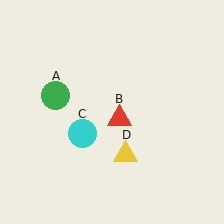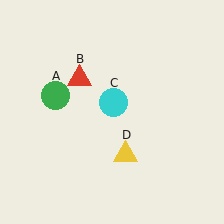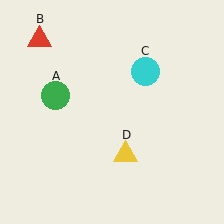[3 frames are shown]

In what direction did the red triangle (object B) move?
The red triangle (object B) moved up and to the left.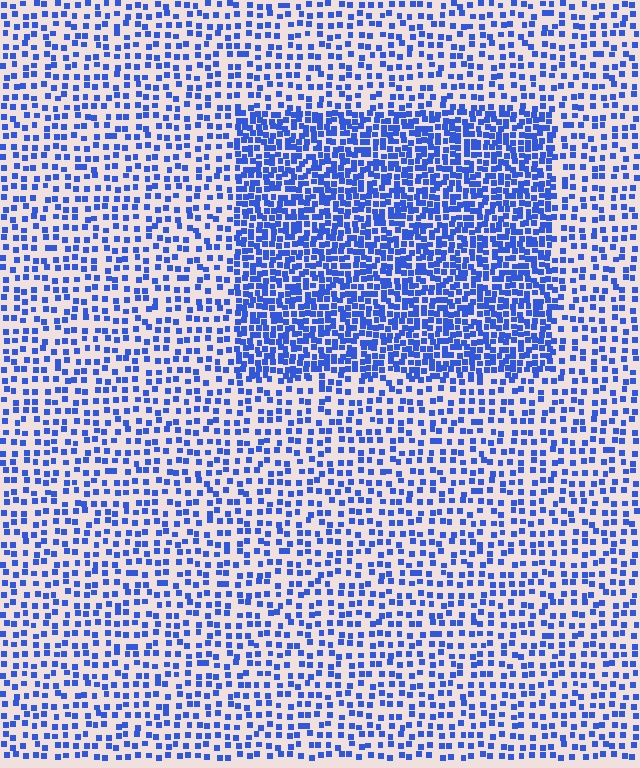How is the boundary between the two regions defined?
The boundary is defined by a change in element density (approximately 2.2x ratio). All elements are the same color, size, and shape.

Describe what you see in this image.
The image contains small blue elements arranged at two different densities. A rectangle-shaped region is visible where the elements are more densely packed than the surrounding area.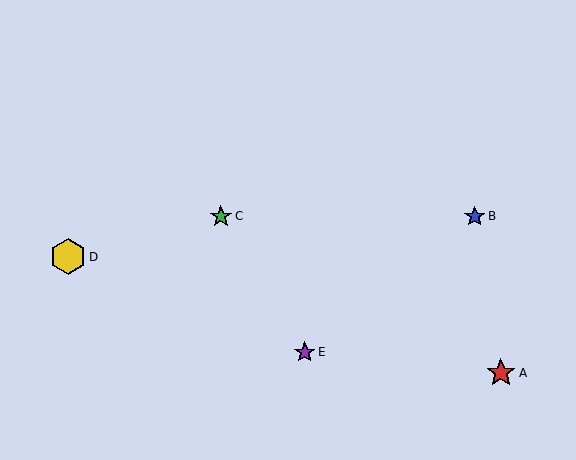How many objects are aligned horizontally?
2 objects (B, C) are aligned horizontally.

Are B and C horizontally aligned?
Yes, both are at y≈216.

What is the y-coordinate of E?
Object E is at y≈352.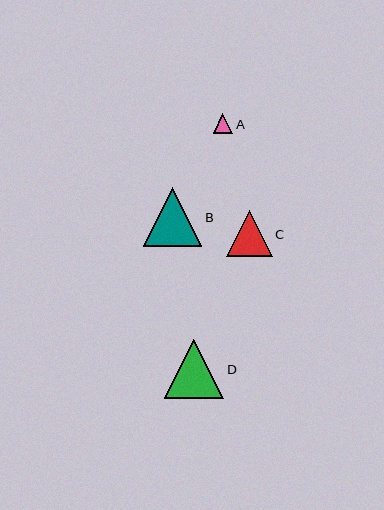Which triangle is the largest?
Triangle D is the largest with a size of approximately 60 pixels.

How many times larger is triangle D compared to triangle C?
Triangle D is approximately 1.3 times the size of triangle C.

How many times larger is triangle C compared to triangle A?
Triangle C is approximately 2.3 times the size of triangle A.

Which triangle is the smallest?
Triangle A is the smallest with a size of approximately 20 pixels.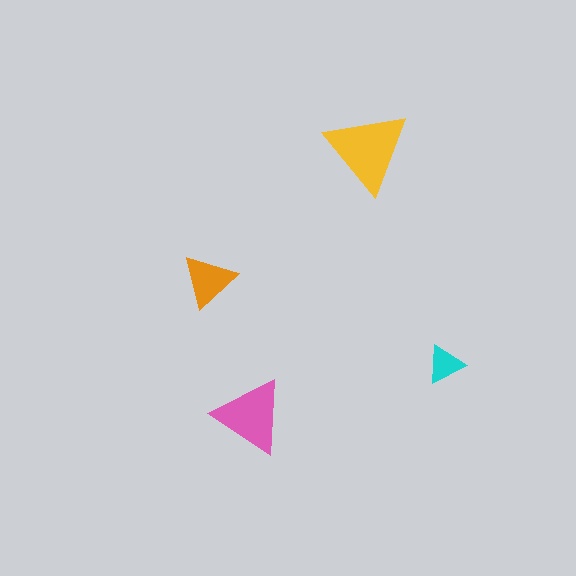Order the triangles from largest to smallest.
the yellow one, the pink one, the orange one, the cyan one.